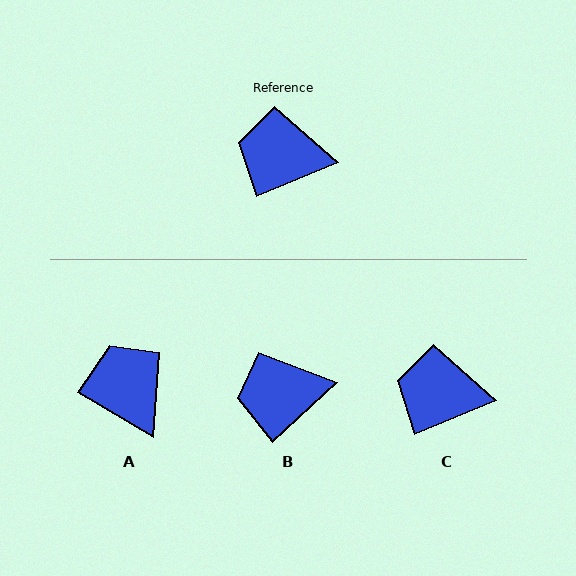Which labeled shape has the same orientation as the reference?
C.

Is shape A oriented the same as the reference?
No, it is off by about 52 degrees.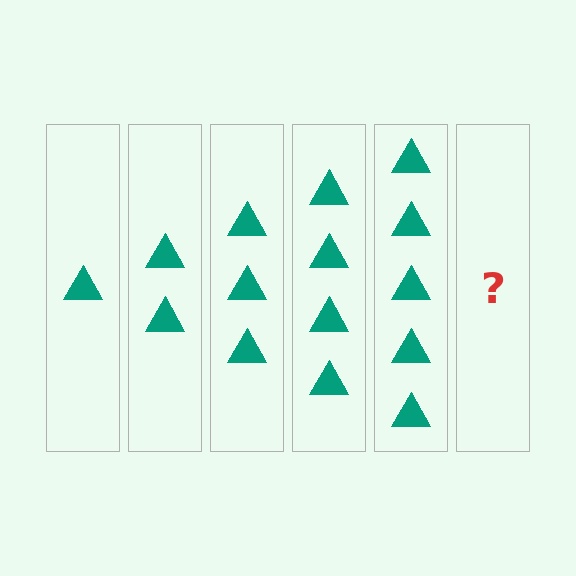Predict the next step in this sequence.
The next step is 6 triangles.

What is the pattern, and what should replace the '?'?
The pattern is that each step adds one more triangle. The '?' should be 6 triangles.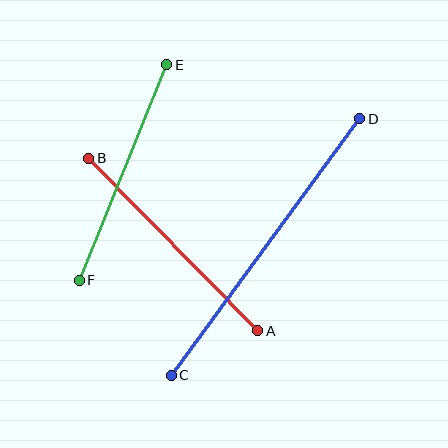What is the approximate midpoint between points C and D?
The midpoint is at approximately (265, 247) pixels.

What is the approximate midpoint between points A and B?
The midpoint is at approximately (173, 245) pixels.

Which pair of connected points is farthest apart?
Points C and D are farthest apart.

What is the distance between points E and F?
The distance is approximately 232 pixels.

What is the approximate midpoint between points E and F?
The midpoint is at approximately (123, 173) pixels.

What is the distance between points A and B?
The distance is approximately 241 pixels.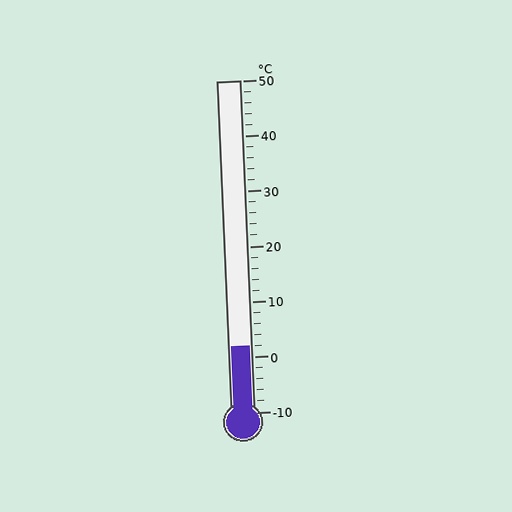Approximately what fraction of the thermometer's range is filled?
The thermometer is filled to approximately 20% of its range.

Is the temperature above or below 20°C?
The temperature is below 20°C.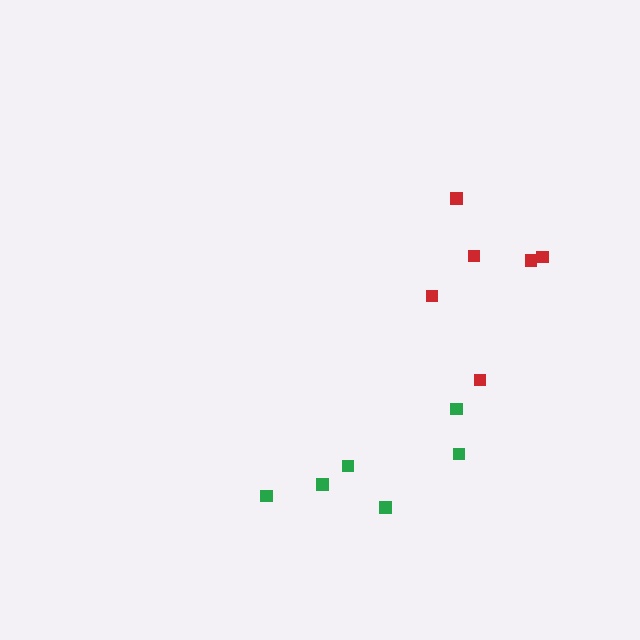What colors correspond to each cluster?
The clusters are colored: green, red.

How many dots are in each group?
Group 1: 6 dots, Group 2: 6 dots (12 total).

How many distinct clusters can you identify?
There are 2 distinct clusters.